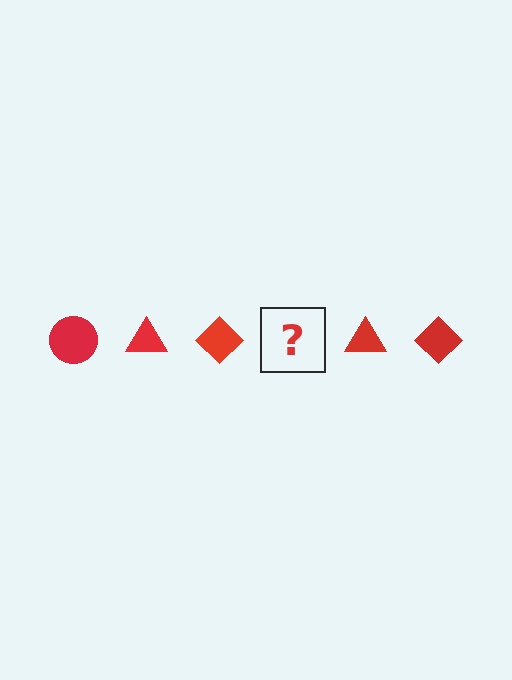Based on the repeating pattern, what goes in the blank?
The blank should be a red circle.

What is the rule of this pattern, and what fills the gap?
The rule is that the pattern cycles through circle, triangle, diamond shapes in red. The gap should be filled with a red circle.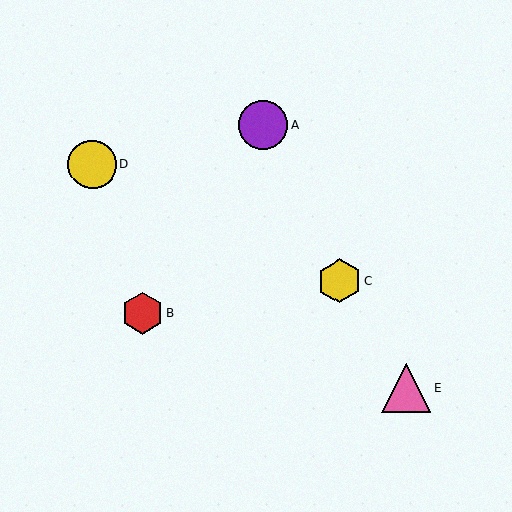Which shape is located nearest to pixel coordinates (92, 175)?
The yellow circle (labeled D) at (92, 165) is nearest to that location.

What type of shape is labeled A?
Shape A is a purple circle.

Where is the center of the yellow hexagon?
The center of the yellow hexagon is at (340, 281).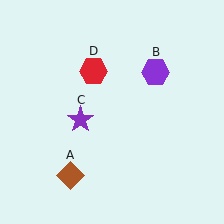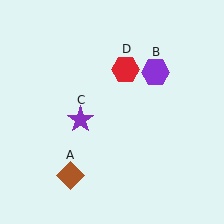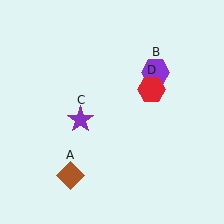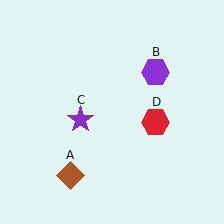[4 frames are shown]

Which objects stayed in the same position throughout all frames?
Brown diamond (object A) and purple hexagon (object B) and purple star (object C) remained stationary.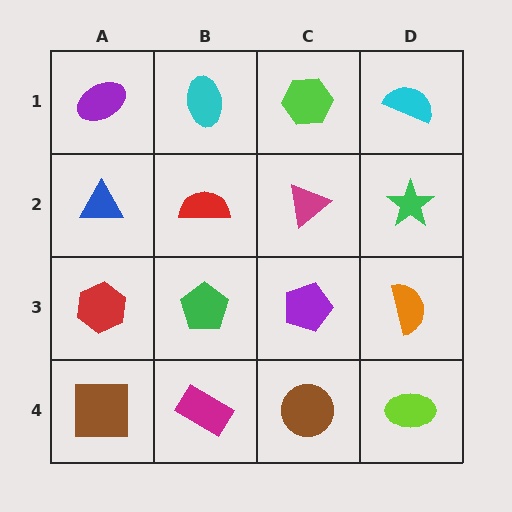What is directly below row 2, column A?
A red hexagon.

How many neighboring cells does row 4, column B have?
3.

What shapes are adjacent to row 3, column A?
A blue triangle (row 2, column A), a brown square (row 4, column A), a green pentagon (row 3, column B).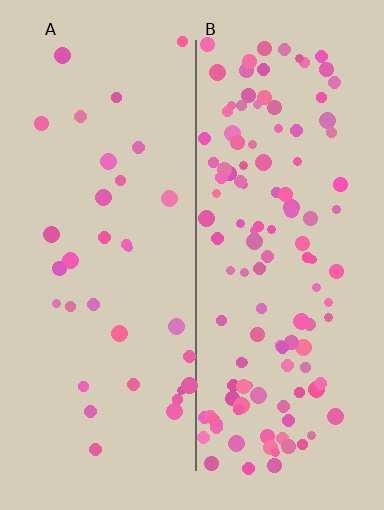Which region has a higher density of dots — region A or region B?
B (the right).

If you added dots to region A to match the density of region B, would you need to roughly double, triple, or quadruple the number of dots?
Approximately quadruple.